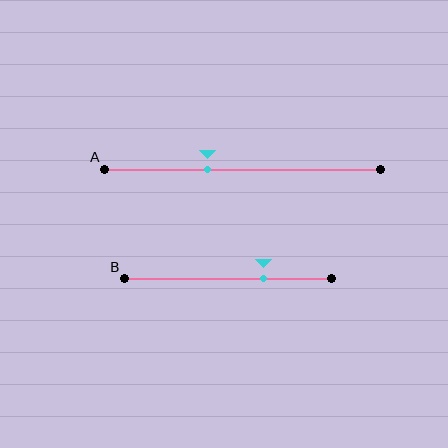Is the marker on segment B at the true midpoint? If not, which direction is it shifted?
No, the marker on segment B is shifted to the right by about 17% of the segment length.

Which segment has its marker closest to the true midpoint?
Segment A has its marker closest to the true midpoint.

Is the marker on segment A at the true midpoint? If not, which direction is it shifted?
No, the marker on segment A is shifted to the left by about 13% of the segment length.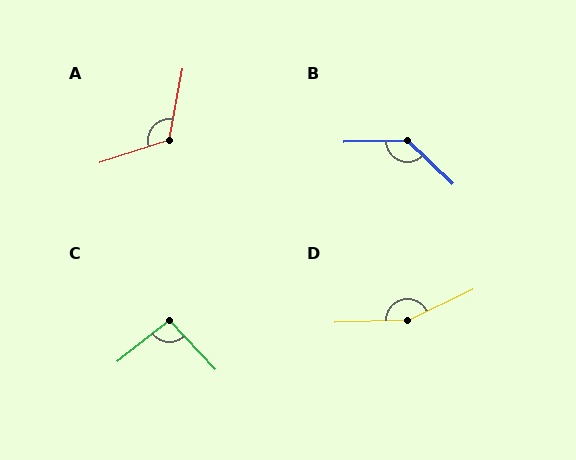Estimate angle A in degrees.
Approximately 118 degrees.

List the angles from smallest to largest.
C (95°), A (118°), B (135°), D (156°).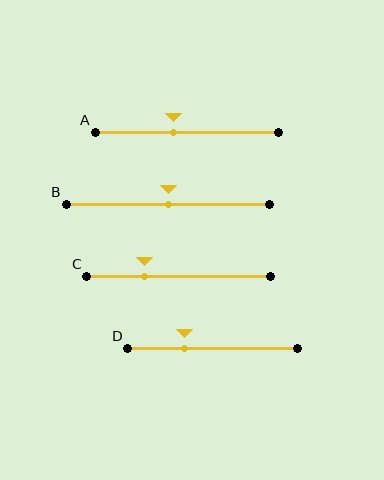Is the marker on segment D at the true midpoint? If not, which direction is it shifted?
No, the marker on segment D is shifted to the left by about 17% of the segment length.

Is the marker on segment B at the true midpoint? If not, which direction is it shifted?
Yes, the marker on segment B is at the true midpoint.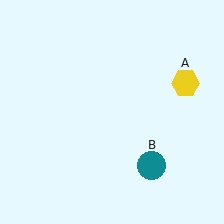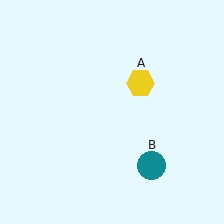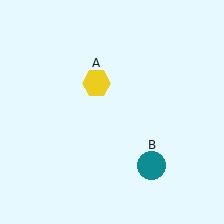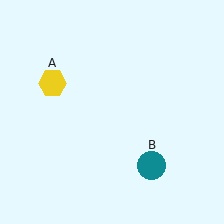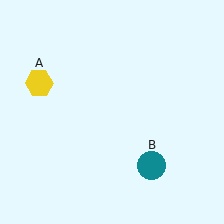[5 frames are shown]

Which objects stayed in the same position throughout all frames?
Teal circle (object B) remained stationary.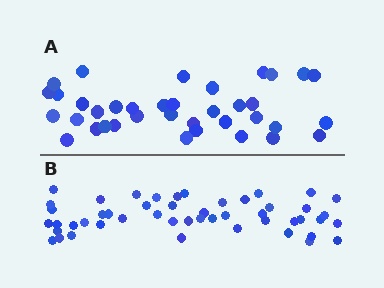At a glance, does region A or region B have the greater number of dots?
Region B (the bottom region) has more dots.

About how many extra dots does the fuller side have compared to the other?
Region B has roughly 12 or so more dots than region A.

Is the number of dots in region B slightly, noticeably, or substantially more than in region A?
Region B has noticeably more, but not dramatically so. The ratio is roughly 1.3 to 1.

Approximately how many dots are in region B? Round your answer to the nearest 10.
About 50 dots. (The exact count is 49, which rounds to 50.)